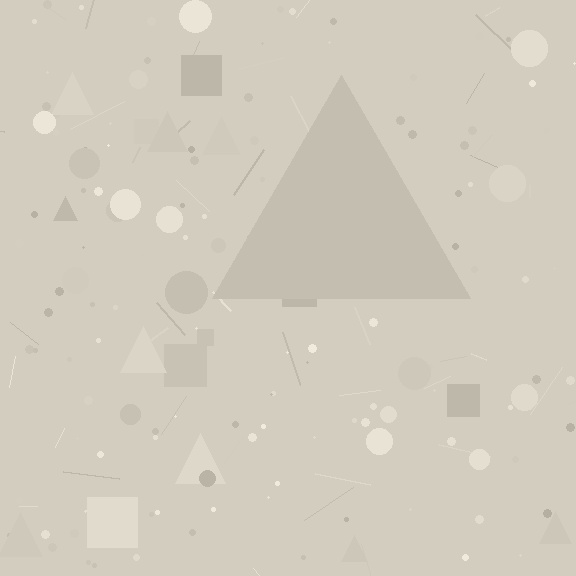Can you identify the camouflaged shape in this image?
The camouflaged shape is a triangle.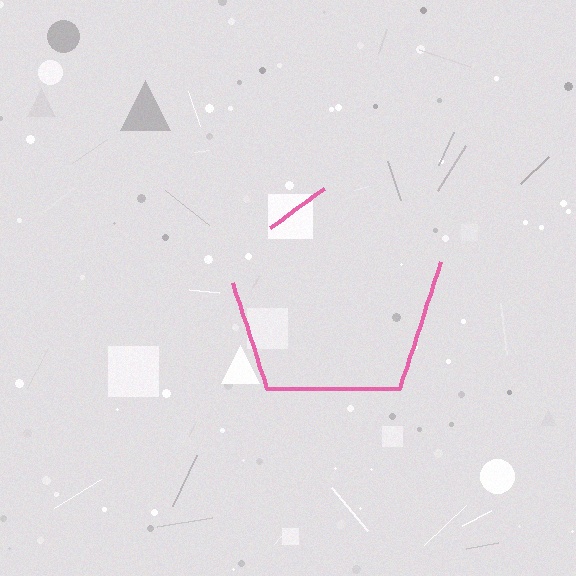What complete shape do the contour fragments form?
The contour fragments form a pentagon.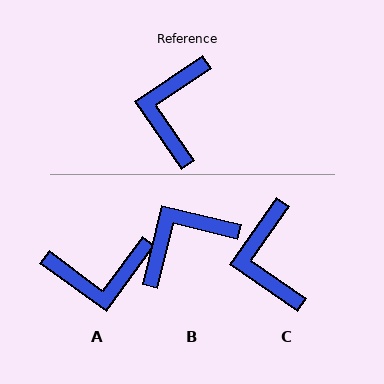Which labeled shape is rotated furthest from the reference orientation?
A, about 109 degrees away.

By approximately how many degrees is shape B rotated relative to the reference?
Approximately 48 degrees clockwise.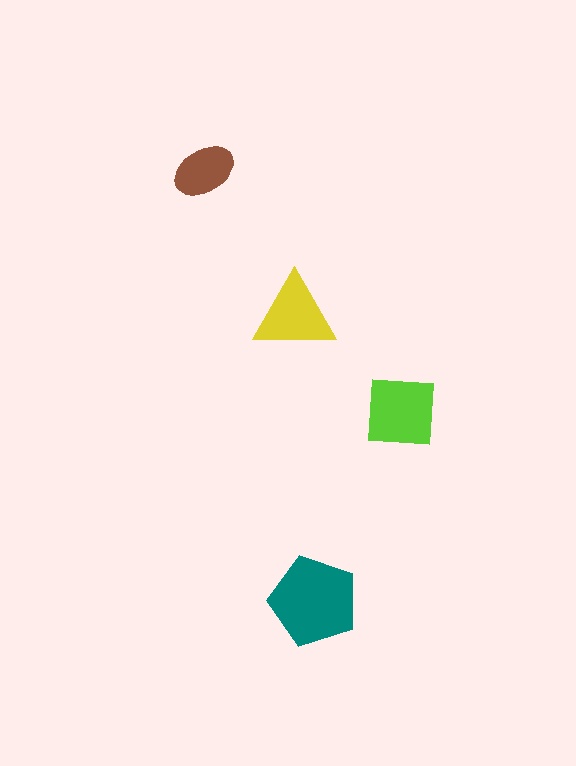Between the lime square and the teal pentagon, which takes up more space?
The teal pentagon.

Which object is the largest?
The teal pentagon.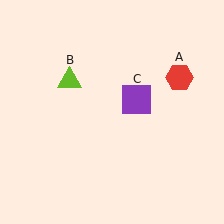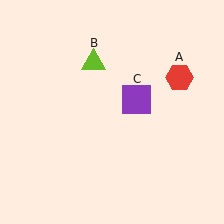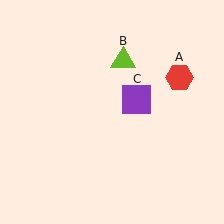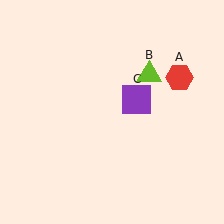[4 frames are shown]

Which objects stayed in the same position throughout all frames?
Red hexagon (object A) and purple square (object C) remained stationary.